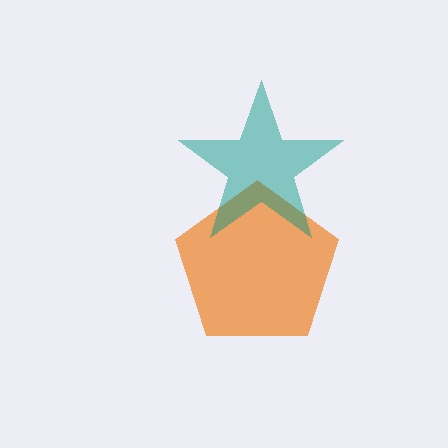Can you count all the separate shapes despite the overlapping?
Yes, there are 2 separate shapes.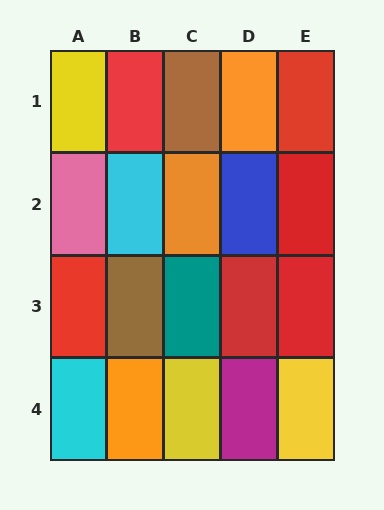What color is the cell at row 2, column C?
Orange.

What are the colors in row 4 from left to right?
Cyan, orange, yellow, magenta, yellow.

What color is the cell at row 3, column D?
Red.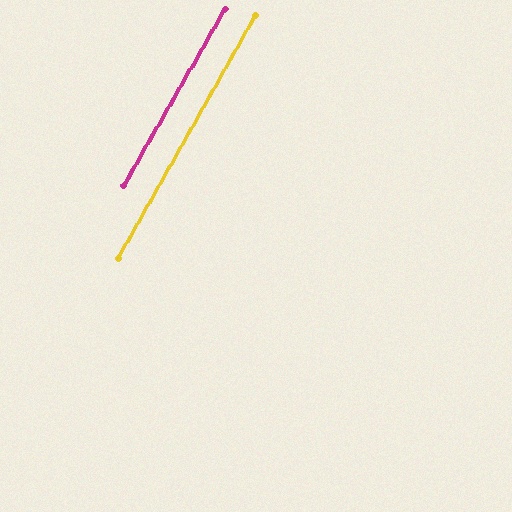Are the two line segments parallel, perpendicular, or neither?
Parallel — their directions differ by only 0.6°.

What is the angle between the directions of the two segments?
Approximately 1 degree.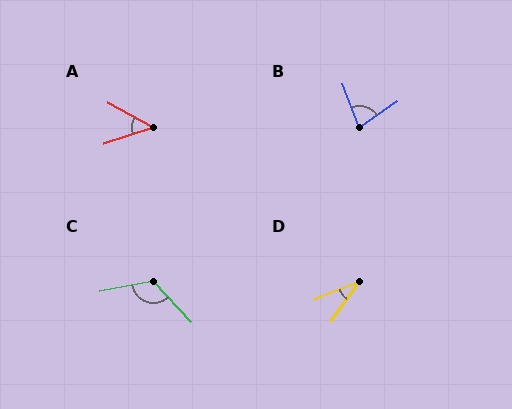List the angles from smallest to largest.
D (33°), A (47°), B (75°), C (124°).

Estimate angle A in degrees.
Approximately 47 degrees.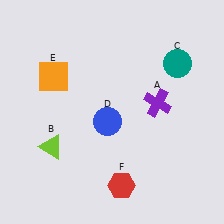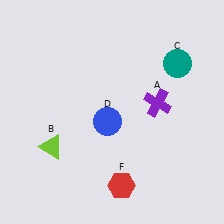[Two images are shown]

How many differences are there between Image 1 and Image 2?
There is 1 difference between the two images.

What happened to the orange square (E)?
The orange square (E) was removed in Image 2. It was in the top-left area of Image 1.